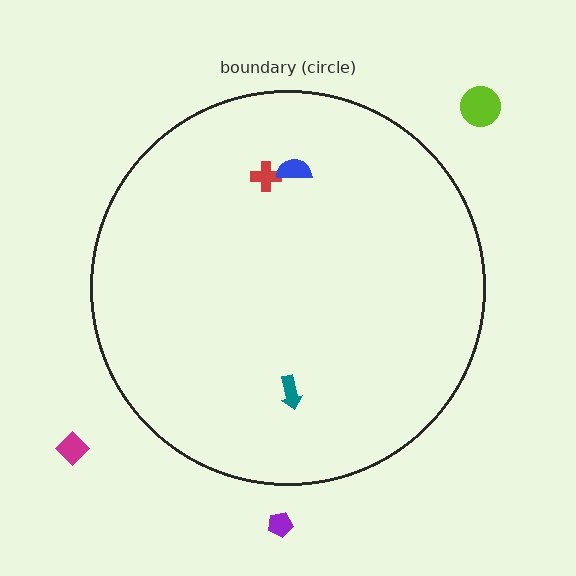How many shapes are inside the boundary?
3 inside, 3 outside.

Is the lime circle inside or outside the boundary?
Outside.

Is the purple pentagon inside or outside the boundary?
Outside.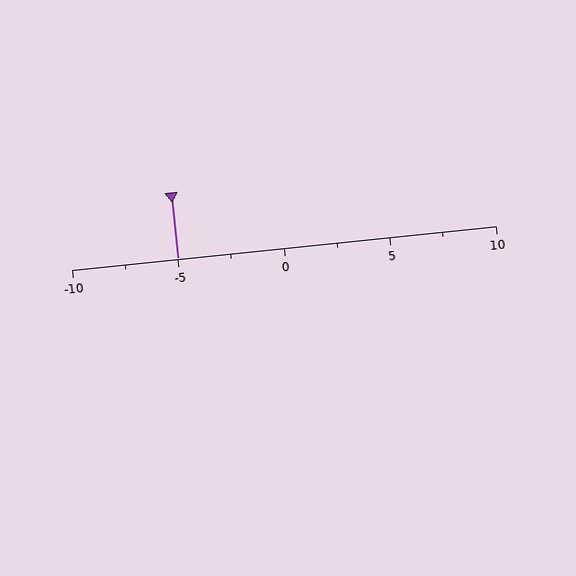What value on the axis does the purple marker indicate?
The marker indicates approximately -5.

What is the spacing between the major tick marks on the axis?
The major ticks are spaced 5 apart.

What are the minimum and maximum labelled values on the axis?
The axis runs from -10 to 10.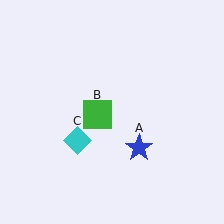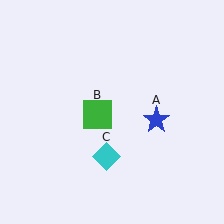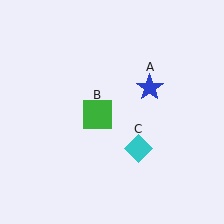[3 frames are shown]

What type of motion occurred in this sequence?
The blue star (object A), cyan diamond (object C) rotated counterclockwise around the center of the scene.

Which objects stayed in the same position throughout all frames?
Green square (object B) remained stationary.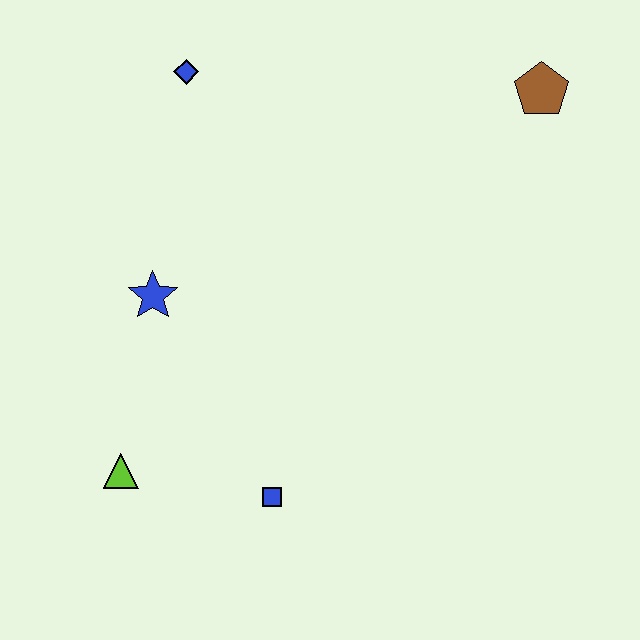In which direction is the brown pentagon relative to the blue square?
The brown pentagon is above the blue square.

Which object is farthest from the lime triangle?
The brown pentagon is farthest from the lime triangle.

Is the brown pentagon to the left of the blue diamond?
No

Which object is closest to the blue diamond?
The blue star is closest to the blue diamond.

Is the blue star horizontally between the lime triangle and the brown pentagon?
Yes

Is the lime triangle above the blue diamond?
No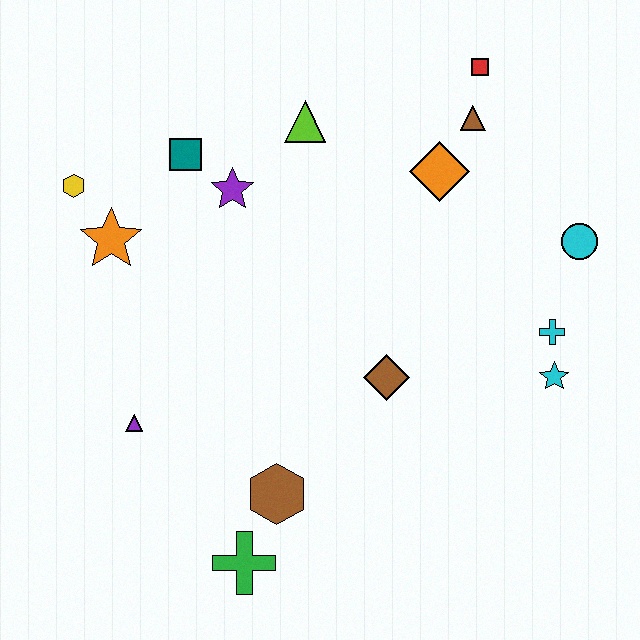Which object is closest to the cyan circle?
The cyan cross is closest to the cyan circle.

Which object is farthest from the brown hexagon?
The red square is farthest from the brown hexagon.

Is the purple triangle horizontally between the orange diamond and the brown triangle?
No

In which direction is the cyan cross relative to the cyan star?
The cyan cross is above the cyan star.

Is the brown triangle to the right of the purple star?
Yes